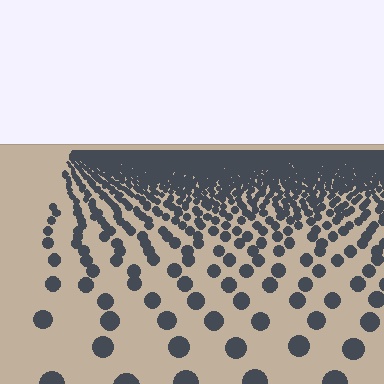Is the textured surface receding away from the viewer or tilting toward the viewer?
The surface is receding away from the viewer. Texture elements get smaller and denser toward the top.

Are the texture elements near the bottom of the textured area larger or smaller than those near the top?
Larger. Near the bottom, elements are closer to the viewer and appear at a bigger on-screen size.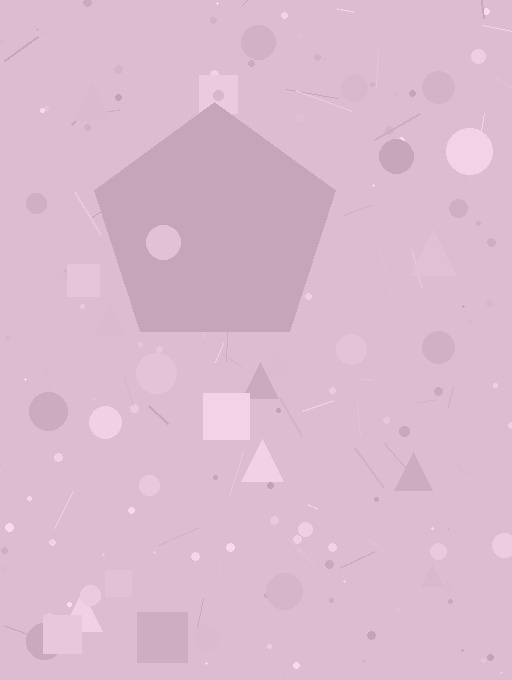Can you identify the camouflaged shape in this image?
The camouflaged shape is a pentagon.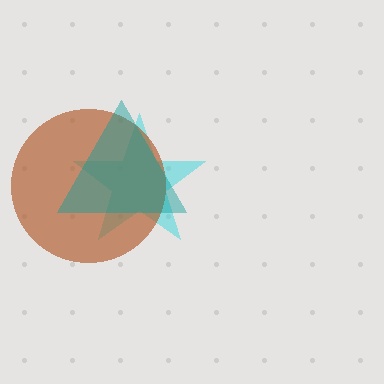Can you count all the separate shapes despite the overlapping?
Yes, there are 3 separate shapes.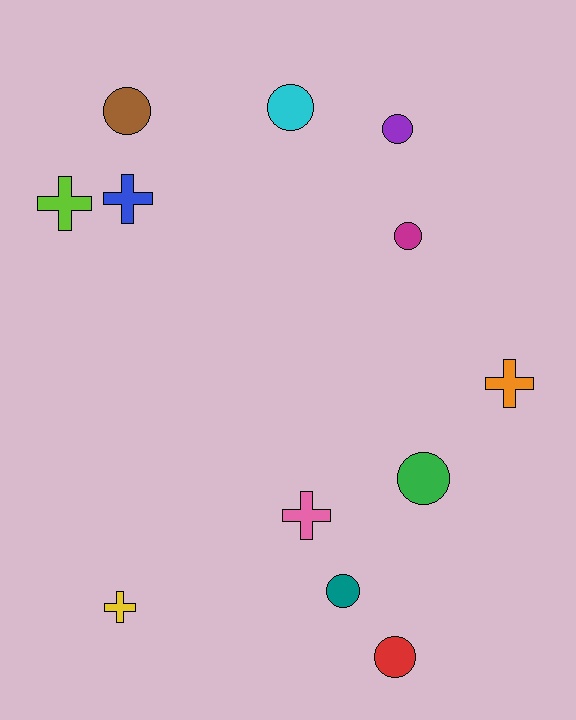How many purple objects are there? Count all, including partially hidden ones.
There is 1 purple object.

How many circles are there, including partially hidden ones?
There are 7 circles.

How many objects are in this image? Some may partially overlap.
There are 12 objects.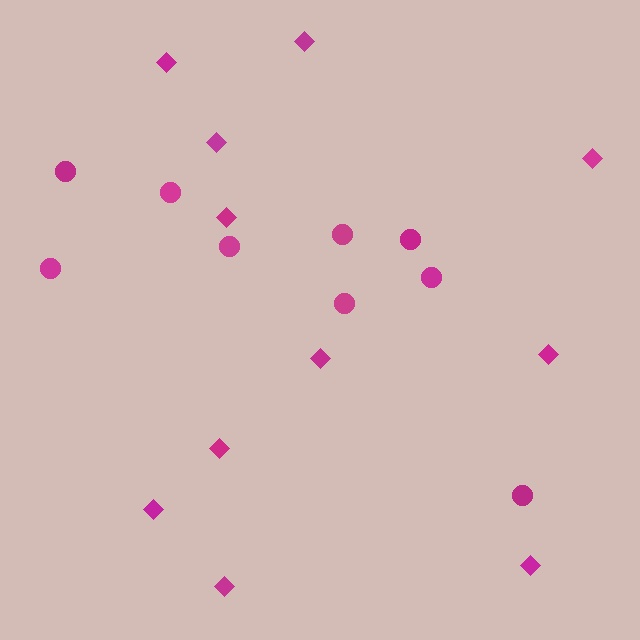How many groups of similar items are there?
There are 2 groups: one group of circles (9) and one group of diamonds (11).